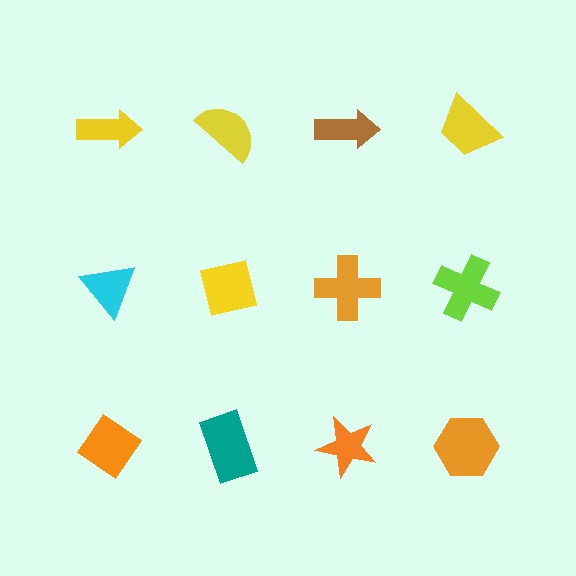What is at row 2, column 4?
A lime cross.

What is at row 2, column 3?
An orange cross.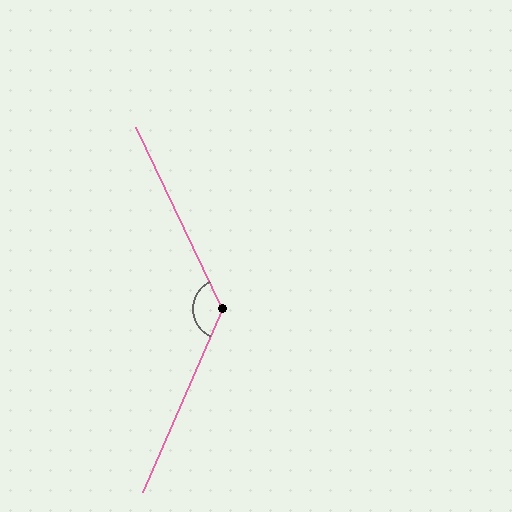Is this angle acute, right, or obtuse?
It is obtuse.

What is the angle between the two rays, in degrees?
Approximately 131 degrees.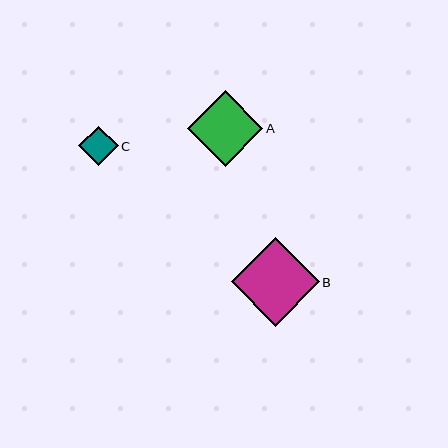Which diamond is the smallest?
Diamond C is the smallest with a size of approximately 39 pixels.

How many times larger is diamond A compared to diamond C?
Diamond A is approximately 1.9 times the size of diamond C.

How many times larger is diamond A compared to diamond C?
Diamond A is approximately 1.9 times the size of diamond C.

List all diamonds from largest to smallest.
From largest to smallest: B, A, C.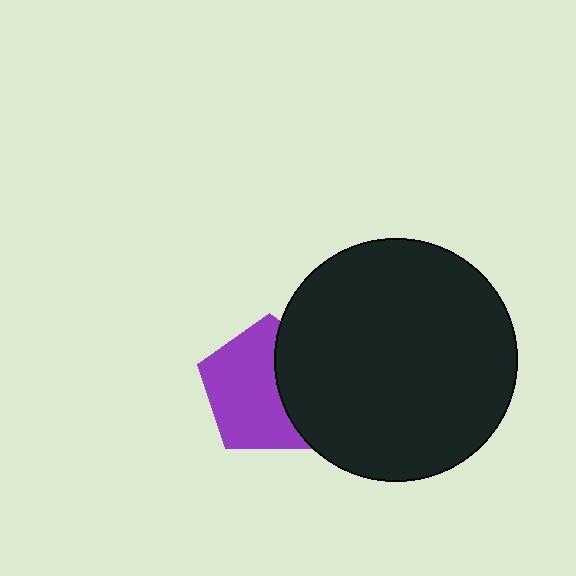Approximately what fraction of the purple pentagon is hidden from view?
Roughly 37% of the purple pentagon is hidden behind the black circle.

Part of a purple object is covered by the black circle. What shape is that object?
It is a pentagon.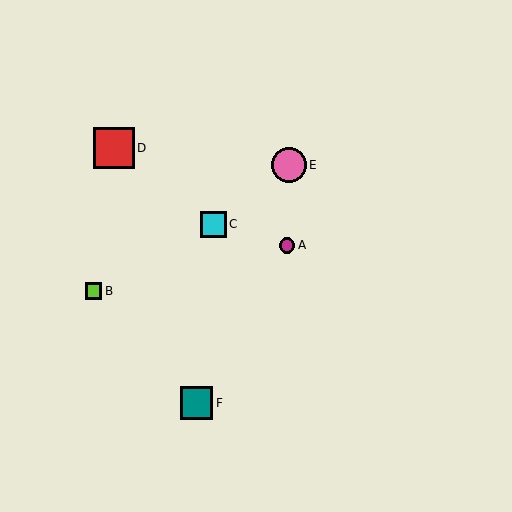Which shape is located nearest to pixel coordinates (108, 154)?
The red square (labeled D) at (114, 148) is nearest to that location.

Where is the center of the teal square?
The center of the teal square is at (196, 403).